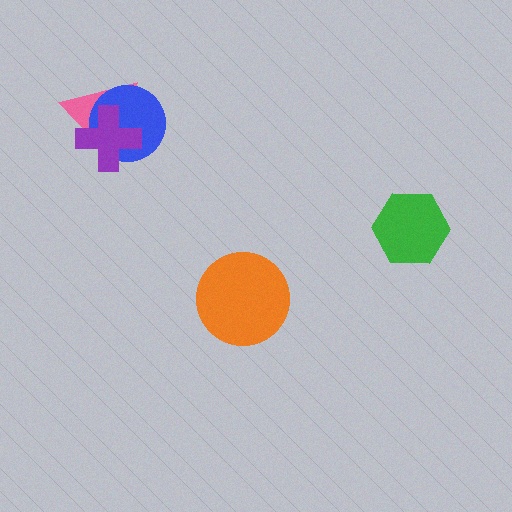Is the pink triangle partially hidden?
Yes, it is partially covered by another shape.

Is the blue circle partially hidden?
Yes, it is partially covered by another shape.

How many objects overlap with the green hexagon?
0 objects overlap with the green hexagon.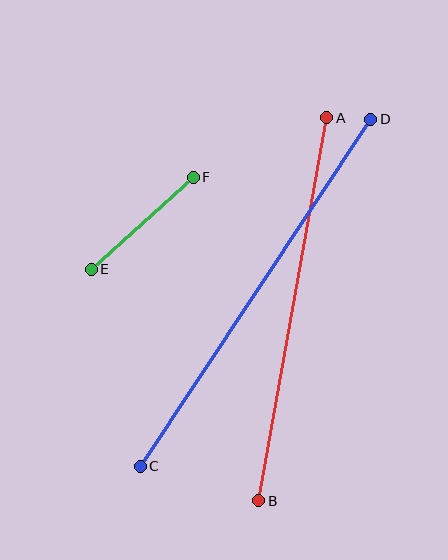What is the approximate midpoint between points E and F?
The midpoint is at approximately (142, 223) pixels.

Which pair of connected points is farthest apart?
Points C and D are farthest apart.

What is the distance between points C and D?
The distance is approximately 417 pixels.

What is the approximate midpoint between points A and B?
The midpoint is at approximately (293, 309) pixels.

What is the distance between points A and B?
The distance is approximately 389 pixels.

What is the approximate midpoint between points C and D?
The midpoint is at approximately (255, 293) pixels.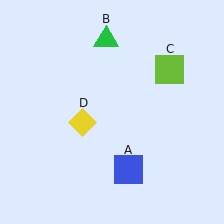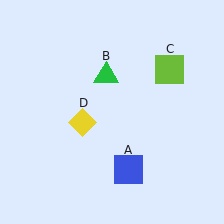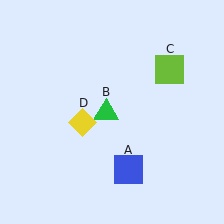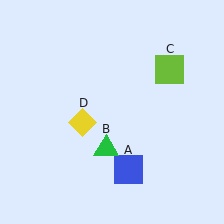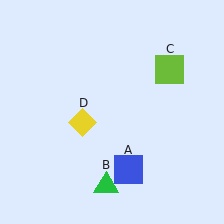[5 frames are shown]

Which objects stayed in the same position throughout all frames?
Blue square (object A) and lime square (object C) and yellow diamond (object D) remained stationary.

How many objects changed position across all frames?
1 object changed position: green triangle (object B).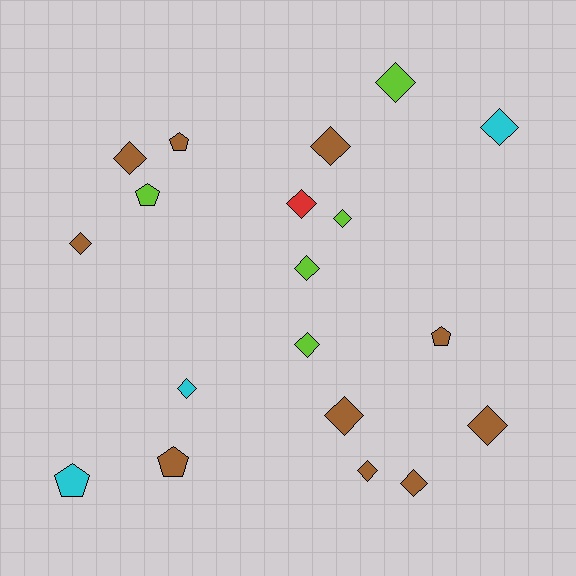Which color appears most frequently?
Brown, with 10 objects.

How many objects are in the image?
There are 19 objects.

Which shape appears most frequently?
Diamond, with 14 objects.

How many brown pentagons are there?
There are 3 brown pentagons.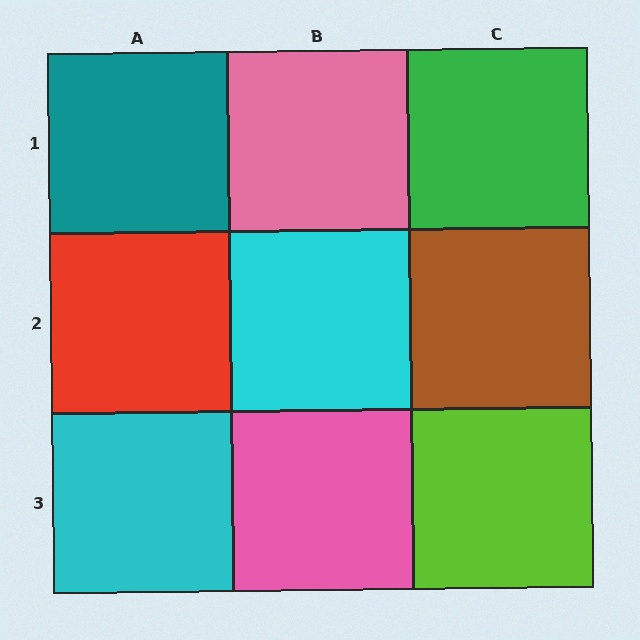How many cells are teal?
1 cell is teal.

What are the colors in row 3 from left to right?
Cyan, pink, lime.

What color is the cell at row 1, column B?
Pink.